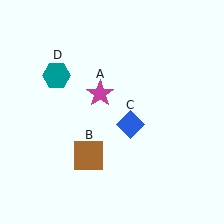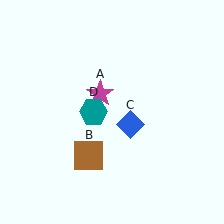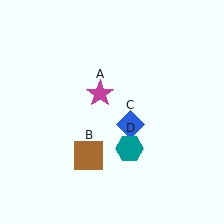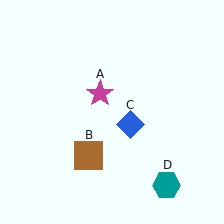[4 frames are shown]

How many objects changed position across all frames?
1 object changed position: teal hexagon (object D).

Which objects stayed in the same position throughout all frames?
Magenta star (object A) and brown square (object B) and blue diamond (object C) remained stationary.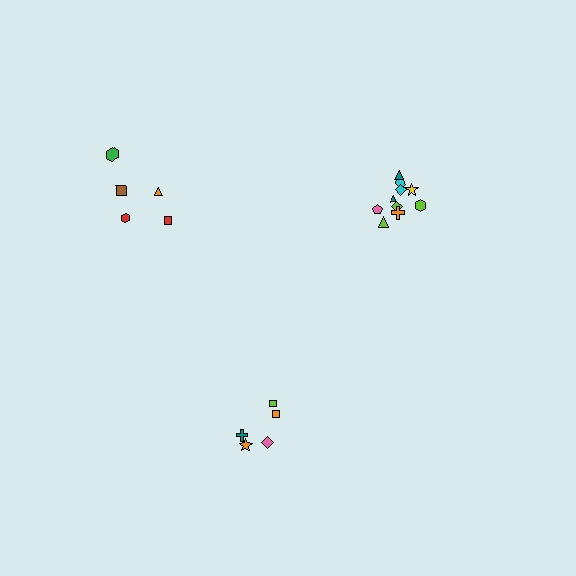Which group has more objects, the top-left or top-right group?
The top-right group.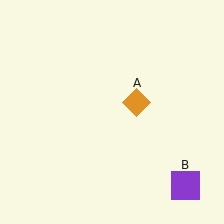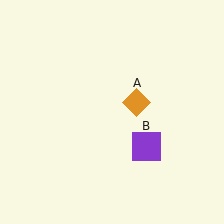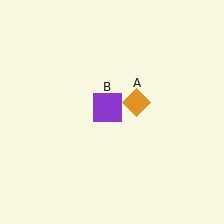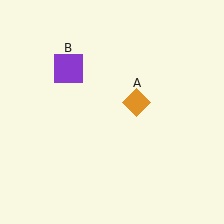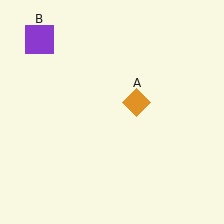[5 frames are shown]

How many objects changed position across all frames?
1 object changed position: purple square (object B).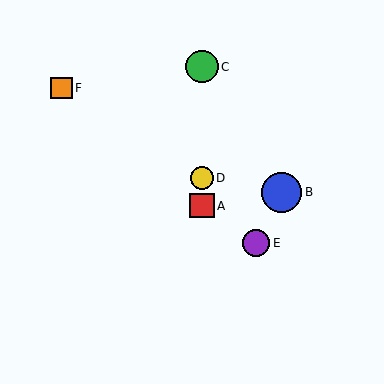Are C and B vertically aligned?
No, C is at x≈202 and B is at x≈281.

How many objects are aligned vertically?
3 objects (A, C, D) are aligned vertically.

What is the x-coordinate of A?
Object A is at x≈202.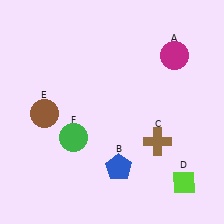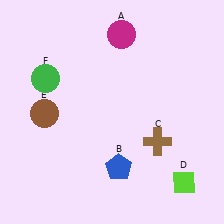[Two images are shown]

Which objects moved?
The objects that moved are: the magenta circle (A), the green circle (F).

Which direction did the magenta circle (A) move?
The magenta circle (A) moved left.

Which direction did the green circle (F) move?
The green circle (F) moved up.